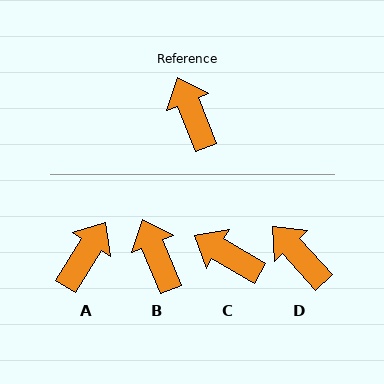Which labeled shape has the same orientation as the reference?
B.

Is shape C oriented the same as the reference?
No, it is off by about 38 degrees.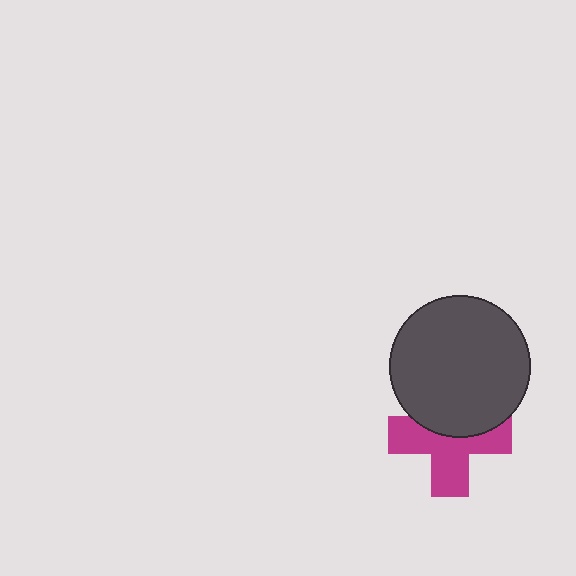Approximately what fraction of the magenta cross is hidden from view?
Roughly 40% of the magenta cross is hidden behind the dark gray circle.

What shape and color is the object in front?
The object in front is a dark gray circle.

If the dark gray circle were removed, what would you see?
You would see the complete magenta cross.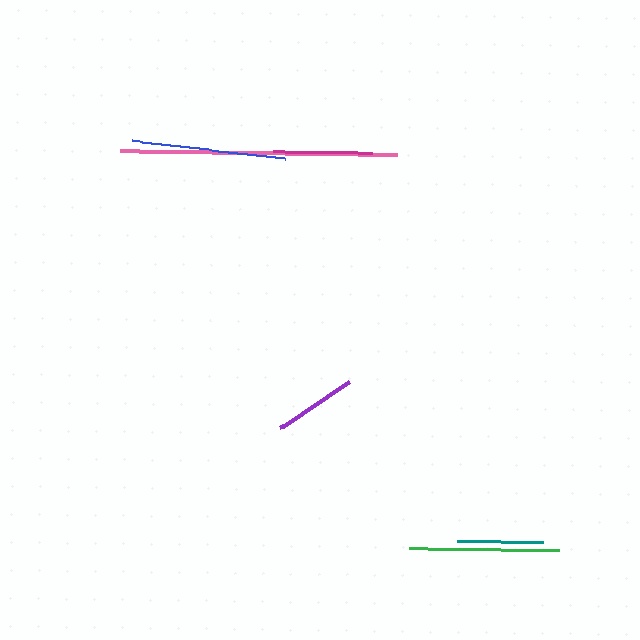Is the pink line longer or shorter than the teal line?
The pink line is longer than the teal line.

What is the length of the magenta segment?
The magenta segment is approximately 100 pixels long.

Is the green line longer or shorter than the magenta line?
The green line is longer than the magenta line.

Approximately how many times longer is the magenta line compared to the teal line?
The magenta line is approximately 1.2 times the length of the teal line.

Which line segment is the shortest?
The purple line is the shortest at approximately 84 pixels.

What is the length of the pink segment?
The pink segment is approximately 276 pixels long.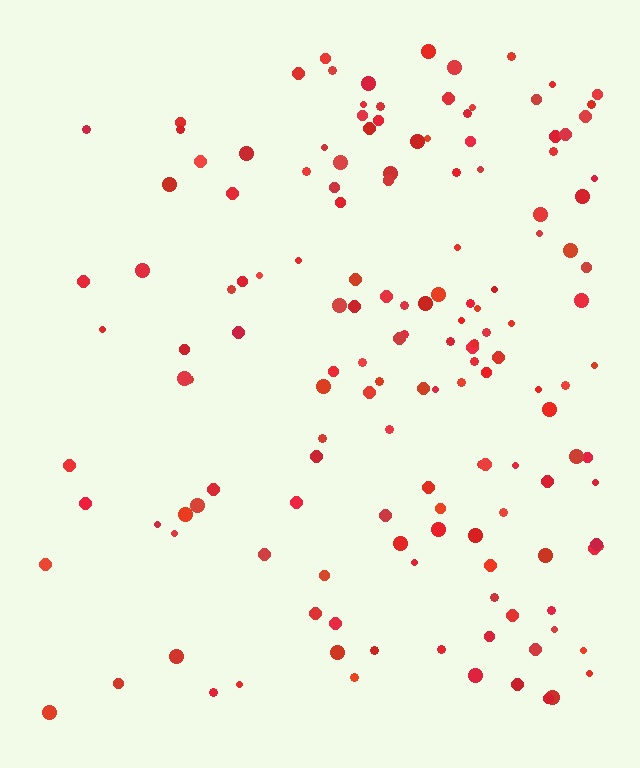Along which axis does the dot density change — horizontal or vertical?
Horizontal.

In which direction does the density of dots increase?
From left to right, with the right side densest.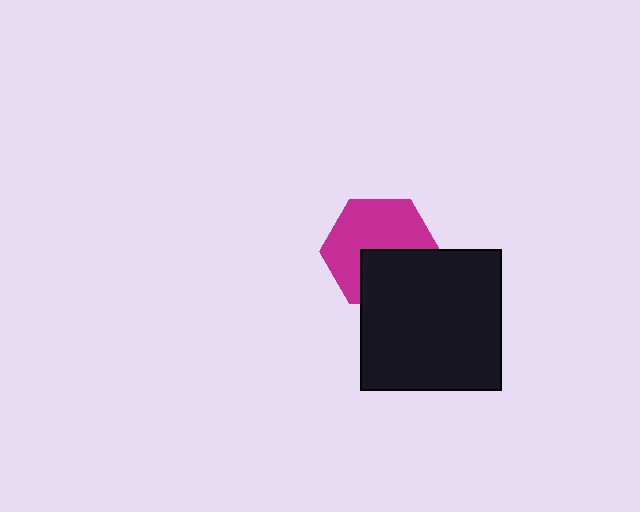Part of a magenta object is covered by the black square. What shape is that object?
It is a hexagon.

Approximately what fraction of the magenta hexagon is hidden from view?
Roughly 38% of the magenta hexagon is hidden behind the black square.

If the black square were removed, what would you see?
You would see the complete magenta hexagon.